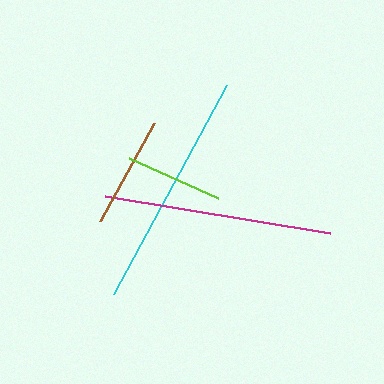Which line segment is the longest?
The cyan line is the longest at approximately 238 pixels.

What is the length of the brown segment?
The brown segment is approximately 112 pixels long.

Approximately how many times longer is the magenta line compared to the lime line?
The magenta line is approximately 2.3 times the length of the lime line.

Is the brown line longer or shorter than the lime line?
The brown line is longer than the lime line.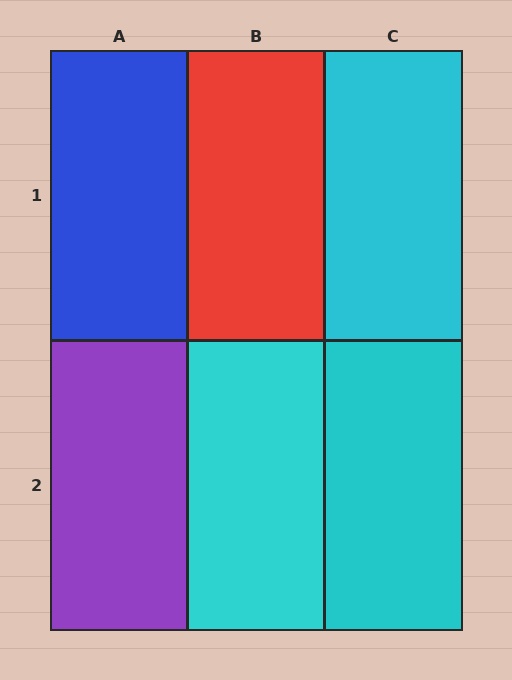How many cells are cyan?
3 cells are cyan.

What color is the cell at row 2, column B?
Cyan.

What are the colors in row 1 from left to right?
Blue, red, cyan.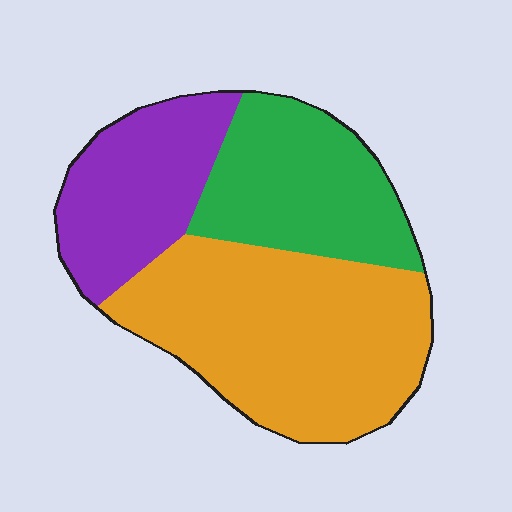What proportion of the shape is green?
Green takes up about one quarter (1/4) of the shape.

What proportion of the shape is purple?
Purple covers about 25% of the shape.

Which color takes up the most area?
Orange, at roughly 50%.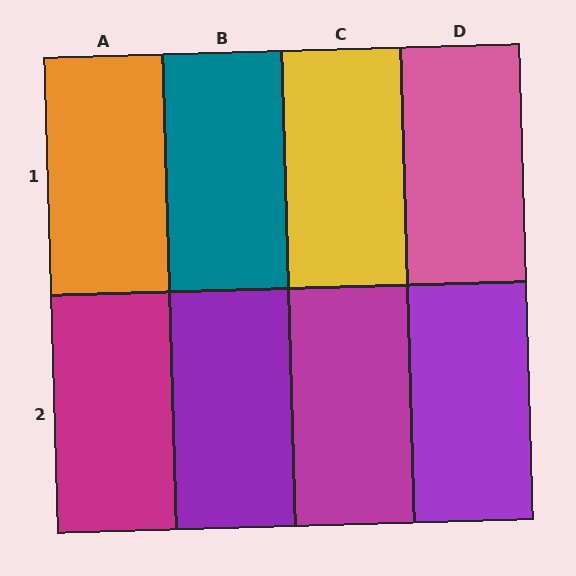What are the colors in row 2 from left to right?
Magenta, purple, magenta, purple.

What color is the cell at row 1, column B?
Teal.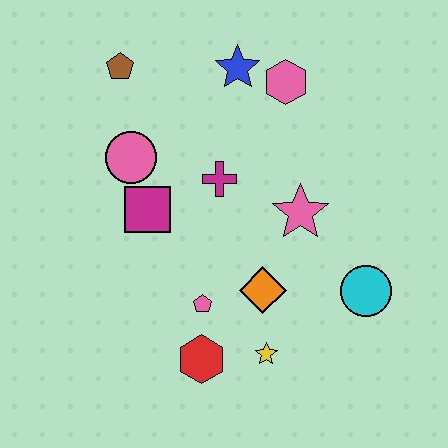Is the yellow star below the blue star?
Yes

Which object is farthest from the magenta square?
The cyan circle is farthest from the magenta square.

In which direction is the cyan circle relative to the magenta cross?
The cyan circle is to the right of the magenta cross.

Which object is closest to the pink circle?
The magenta square is closest to the pink circle.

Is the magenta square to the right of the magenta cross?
No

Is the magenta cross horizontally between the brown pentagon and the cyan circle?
Yes